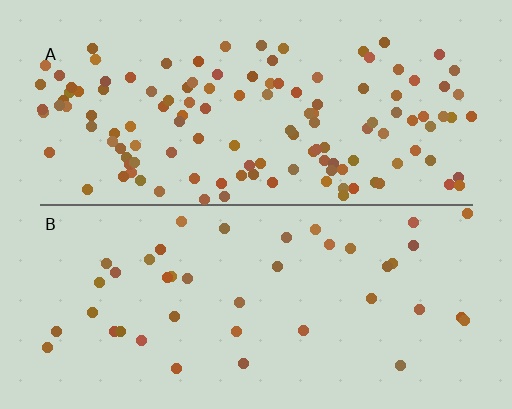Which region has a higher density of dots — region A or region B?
A (the top).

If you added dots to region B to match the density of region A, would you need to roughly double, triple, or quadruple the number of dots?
Approximately triple.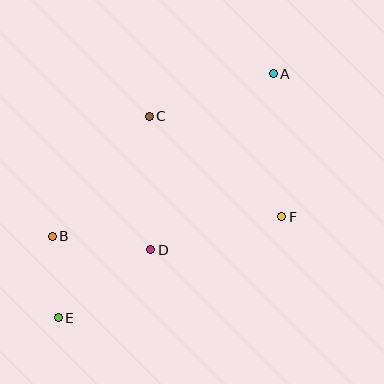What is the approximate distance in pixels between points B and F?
The distance between B and F is approximately 230 pixels.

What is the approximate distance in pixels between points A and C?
The distance between A and C is approximately 131 pixels.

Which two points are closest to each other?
Points B and E are closest to each other.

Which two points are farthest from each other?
Points A and E are farthest from each other.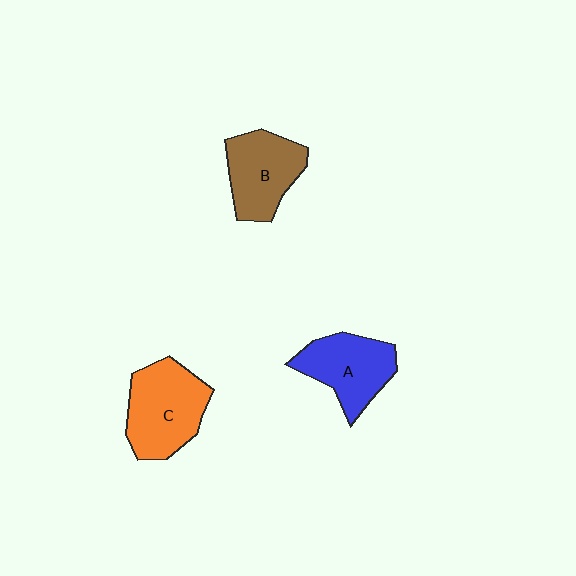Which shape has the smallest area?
Shape B (brown).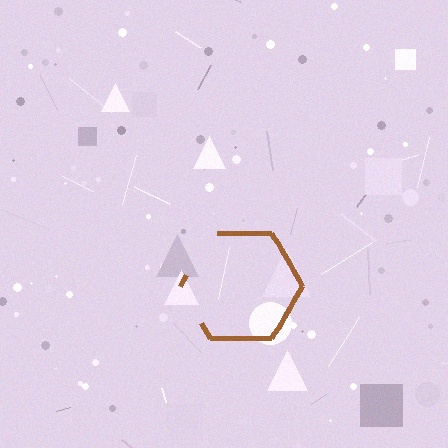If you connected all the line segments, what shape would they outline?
They would outline a hexagon.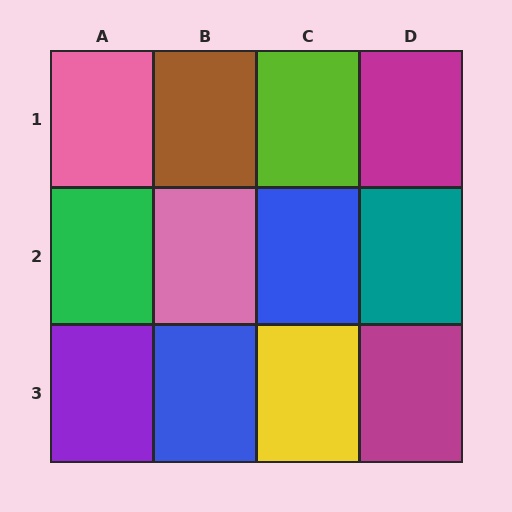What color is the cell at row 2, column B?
Pink.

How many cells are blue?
2 cells are blue.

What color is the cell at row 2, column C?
Blue.